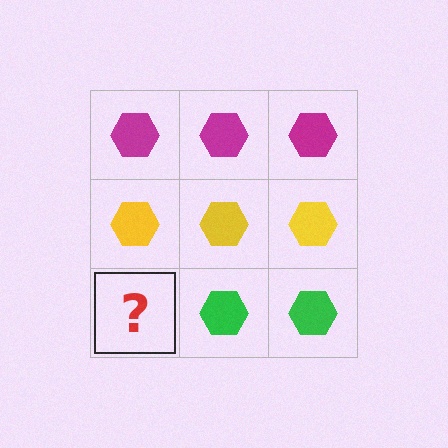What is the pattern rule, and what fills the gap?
The rule is that each row has a consistent color. The gap should be filled with a green hexagon.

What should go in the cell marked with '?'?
The missing cell should contain a green hexagon.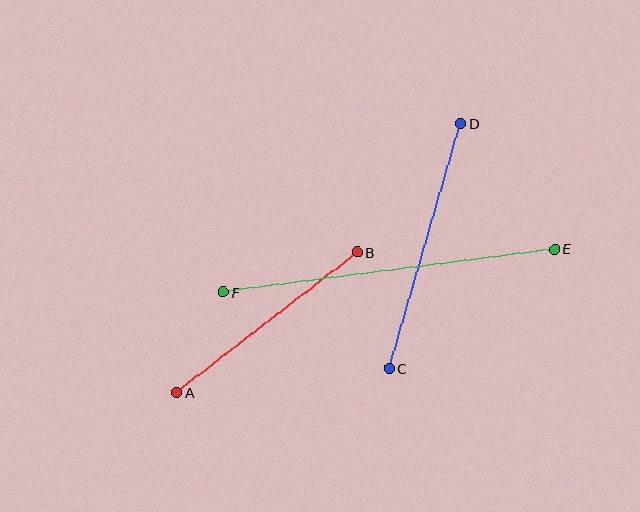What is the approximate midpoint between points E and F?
The midpoint is at approximately (389, 270) pixels.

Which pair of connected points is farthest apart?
Points E and F are farthest apart.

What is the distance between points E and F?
The distance is approximately 334 pixels.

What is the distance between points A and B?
The distance is approximately 229 pixels.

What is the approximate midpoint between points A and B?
The midpoint is at approximately (267, 322) pixels.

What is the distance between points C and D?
The distance is approximately 255 pixels.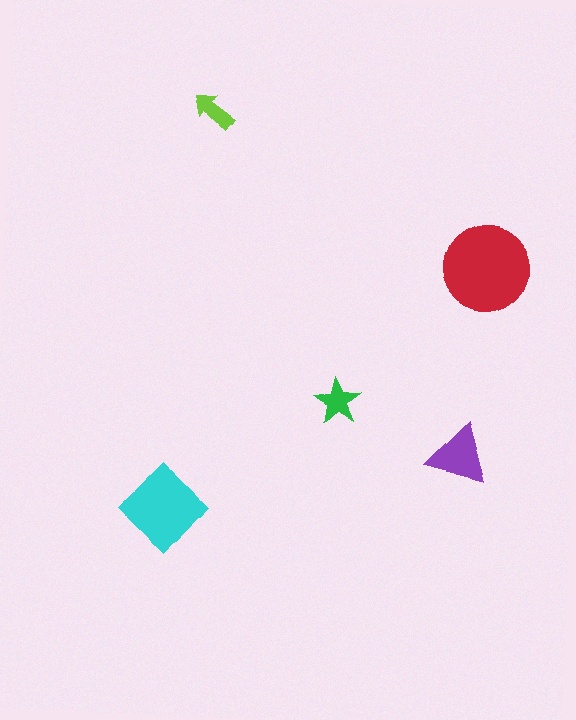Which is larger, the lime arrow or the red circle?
The red circle.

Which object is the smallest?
The lime arrow.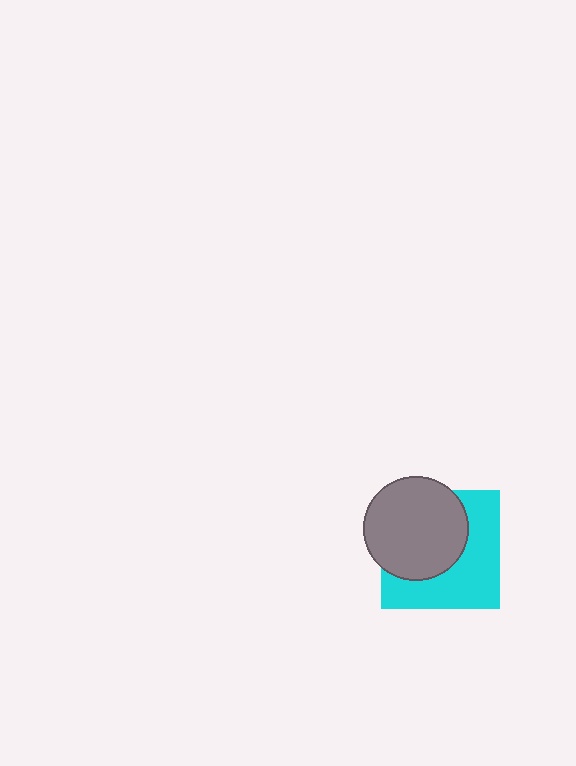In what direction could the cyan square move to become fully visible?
The cyan square could move toward the lower-right. That would shift it out from behind the gray circle entirely.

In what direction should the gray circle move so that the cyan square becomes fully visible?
The gray circle should move toward the upper-left. That is the shortest direction to clear the overlap and leave the cyan square fully visible.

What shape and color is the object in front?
The object in front is a gray circle.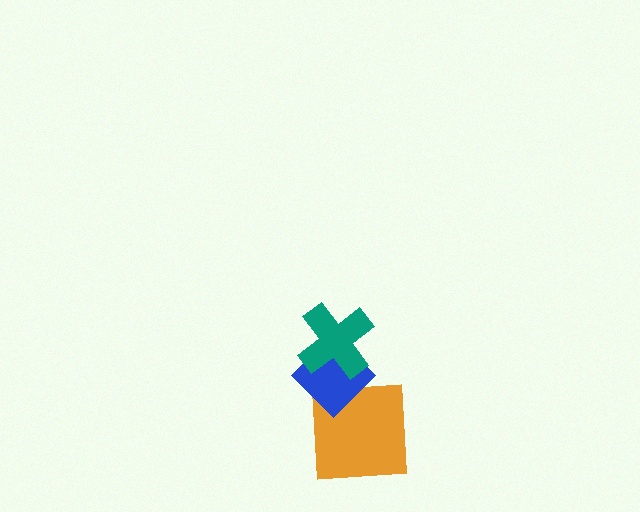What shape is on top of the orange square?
The blue diamond is on top of the orange square.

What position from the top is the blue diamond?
The blue diamond is 2nd from the top.